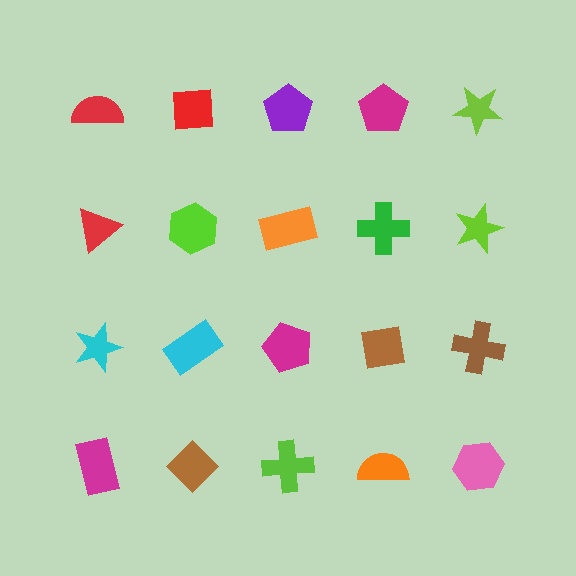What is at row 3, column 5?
A brown cross.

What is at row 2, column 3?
An orange rectangle.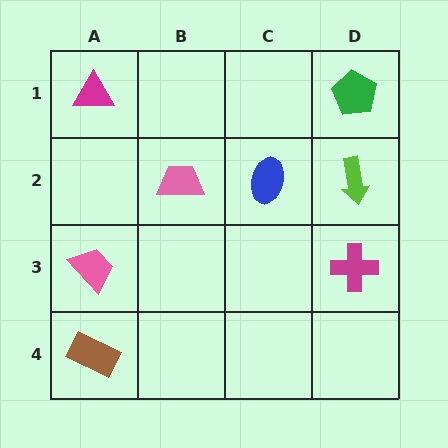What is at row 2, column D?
A lime arrow.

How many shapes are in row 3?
2 shapes.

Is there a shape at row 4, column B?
No, that cell is empty.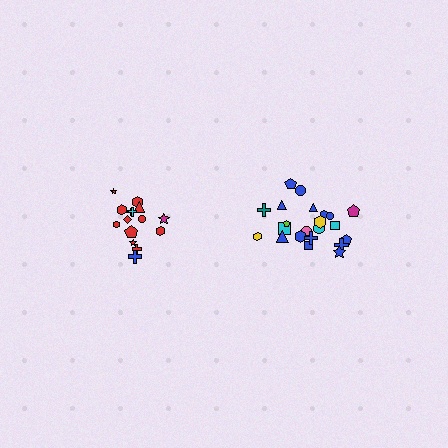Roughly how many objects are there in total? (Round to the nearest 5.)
Roughly 35 objects in total.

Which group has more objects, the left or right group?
The right group.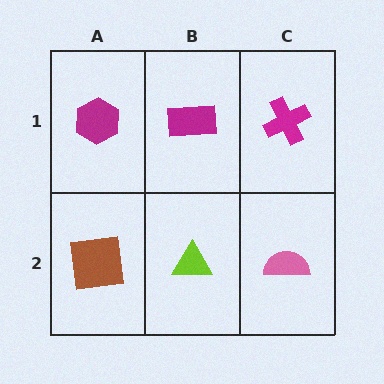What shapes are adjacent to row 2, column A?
A magenta hexagon (row 1, column A), a lime triangle (row 2, column B).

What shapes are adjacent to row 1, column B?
A lime triangle (row 2, column B), a magenta hexagon (row 1, column A), a magenta cross (row 1, column C).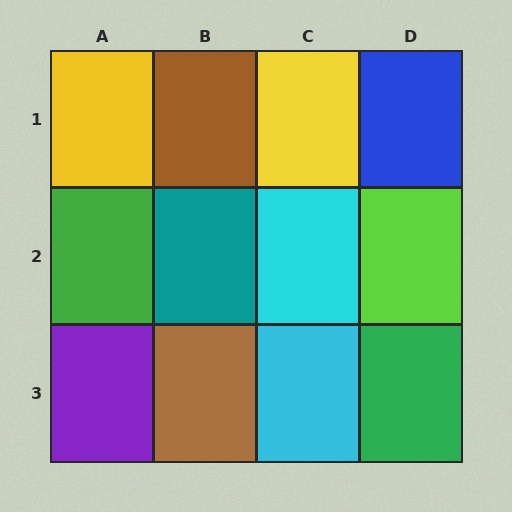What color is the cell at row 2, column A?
Green.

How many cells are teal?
1 cell is teal.